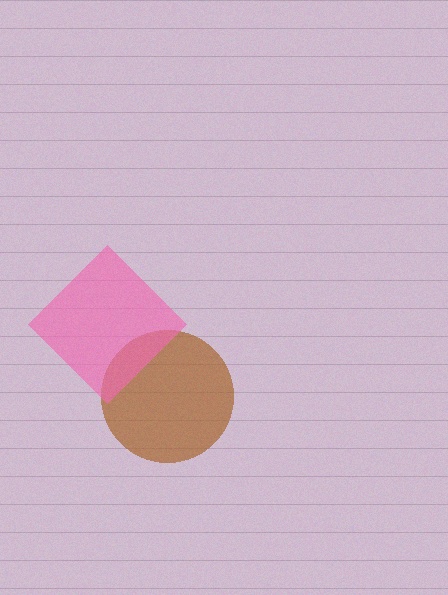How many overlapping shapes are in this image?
There are 2 overlapping shapes in the image.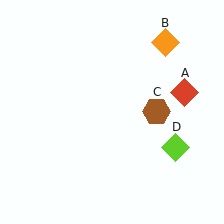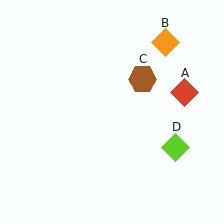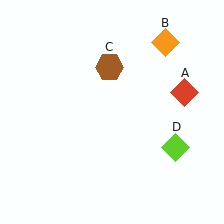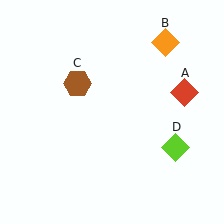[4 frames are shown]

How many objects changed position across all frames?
1 object changed position: brown hexagon (object C).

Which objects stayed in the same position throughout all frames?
Red diamond (object A) and orange diamond (object B) and lime diamond (object D) remained stationary.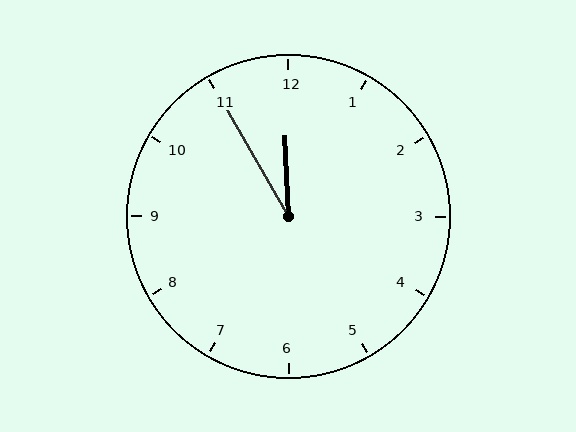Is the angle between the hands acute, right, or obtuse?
It is acute.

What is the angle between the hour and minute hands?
Approximately 28 degrees.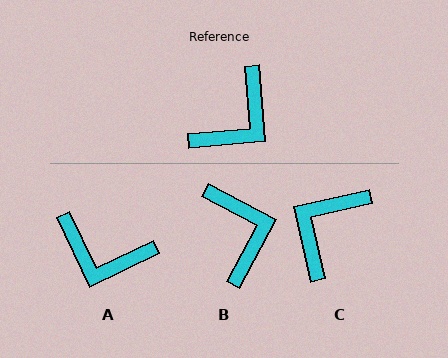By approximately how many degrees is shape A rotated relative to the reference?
Approximately 69 degrees clockwise.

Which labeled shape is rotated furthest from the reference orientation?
C, about 172 degrees away.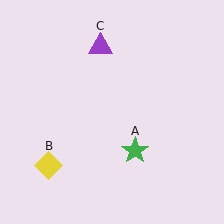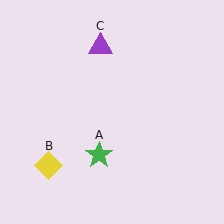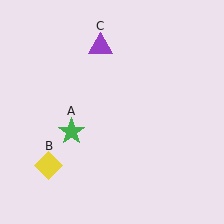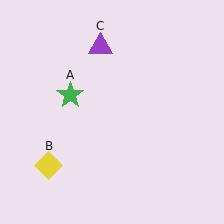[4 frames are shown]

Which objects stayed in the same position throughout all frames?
Yellow diamond (object B) and purple triangle (object C) remained stationary.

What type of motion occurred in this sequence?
The green star (object A) rotated clockwise around the center of the scene.